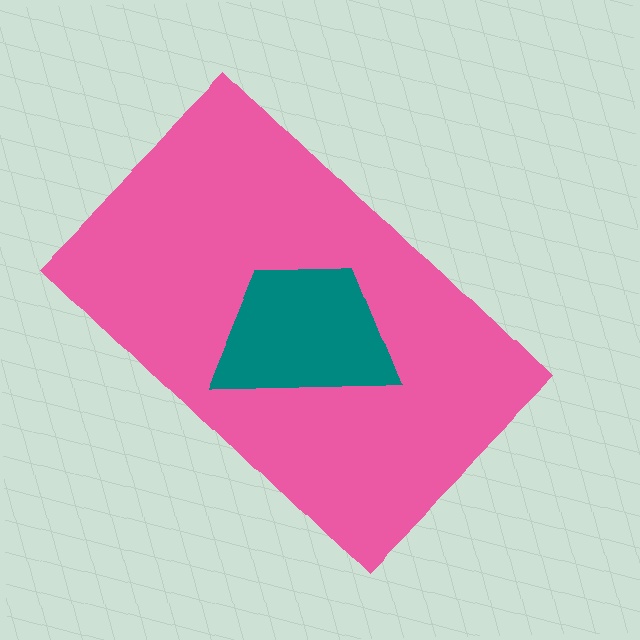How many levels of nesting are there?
2.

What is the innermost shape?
The teal trapezoid.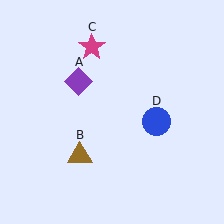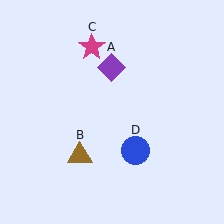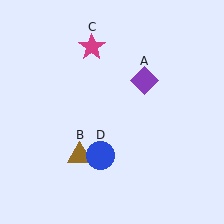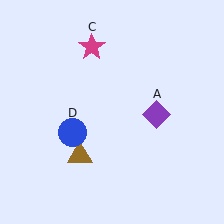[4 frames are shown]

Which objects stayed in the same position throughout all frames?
Brown triangle (object B) and magenta star (object C) remained stationary.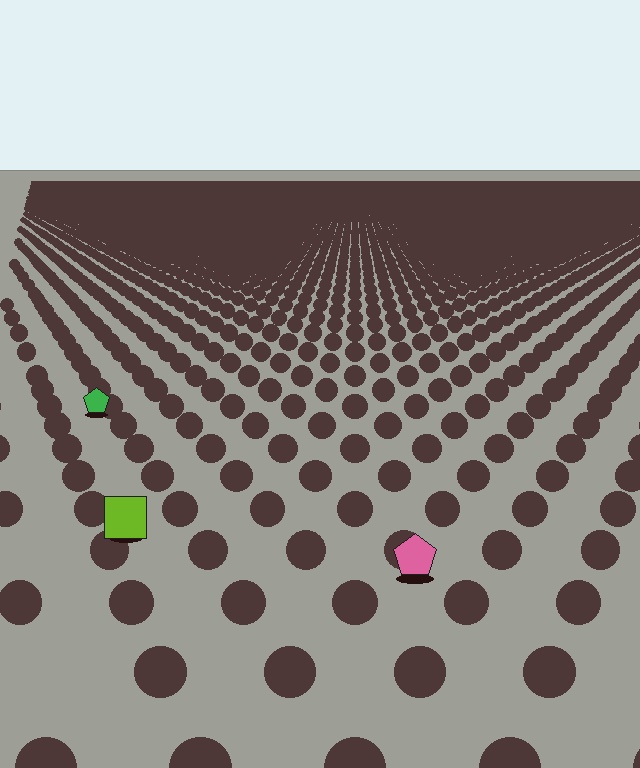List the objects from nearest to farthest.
From nearest to farthest: the pink pentagon, the lime square, the green pentagon.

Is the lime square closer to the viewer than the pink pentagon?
No. The pink pentagon is closer — you can tell from the texture gradient: the ground texture is coarser near it.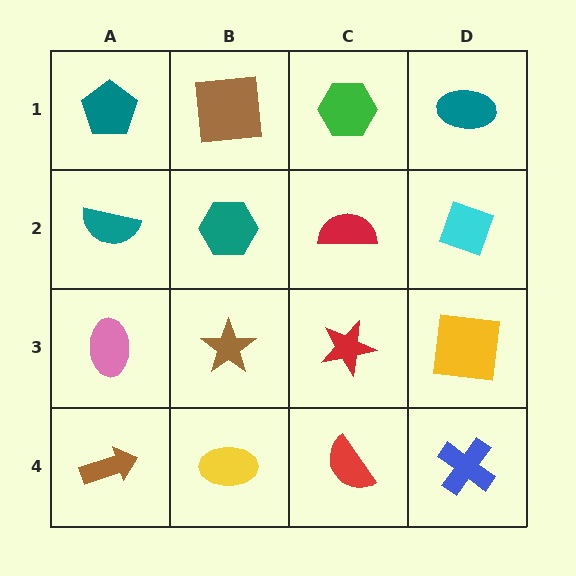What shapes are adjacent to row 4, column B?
A brown star (row 3, column B), a brown arrow (row 4, column A), a red semicircle (row 4, column C).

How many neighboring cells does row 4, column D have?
2.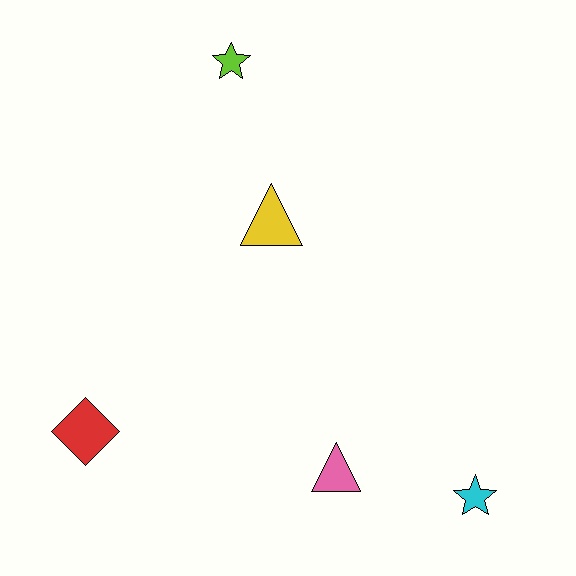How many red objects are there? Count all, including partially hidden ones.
There is 1 red object.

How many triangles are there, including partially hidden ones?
There are 2 triangles.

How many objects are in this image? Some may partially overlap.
There are 5 objects.